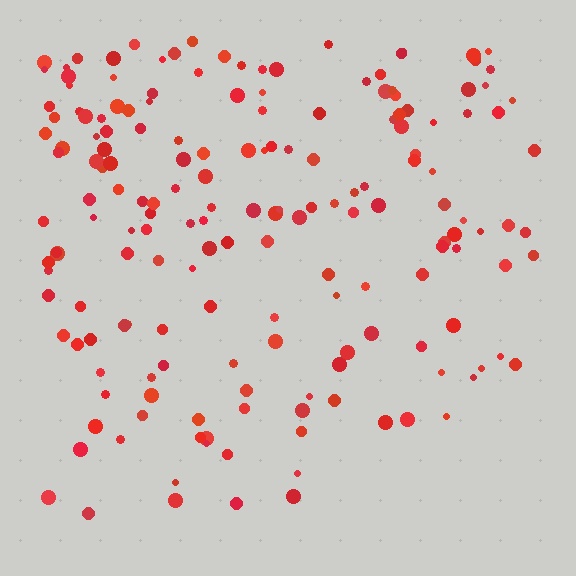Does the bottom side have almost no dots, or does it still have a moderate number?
Still a moderate number, just noticeably fewer than the top.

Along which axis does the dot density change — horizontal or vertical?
Vertical.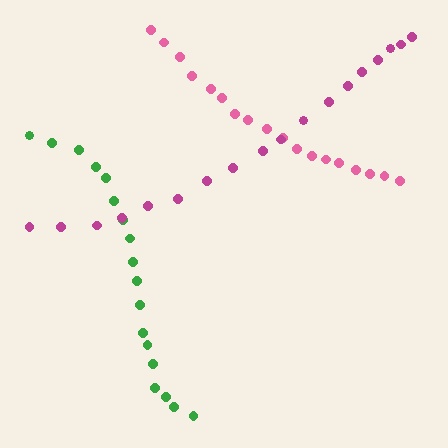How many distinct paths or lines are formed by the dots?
There are 3 distinct paths.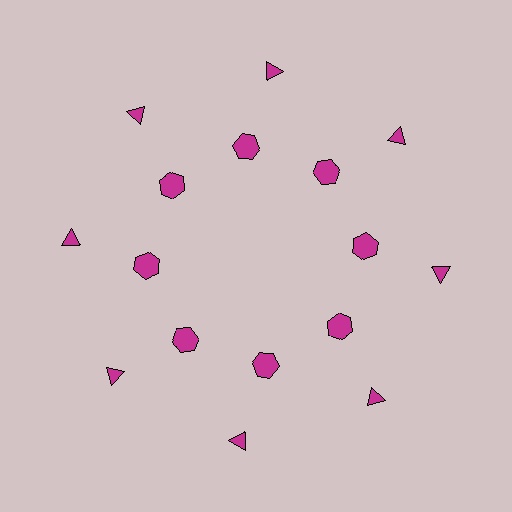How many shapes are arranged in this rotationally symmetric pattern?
There are 16 shapes, arranged in 8 groups of 2.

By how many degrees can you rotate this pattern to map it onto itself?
The pattern maps onto itself every 45 degrees of rotation.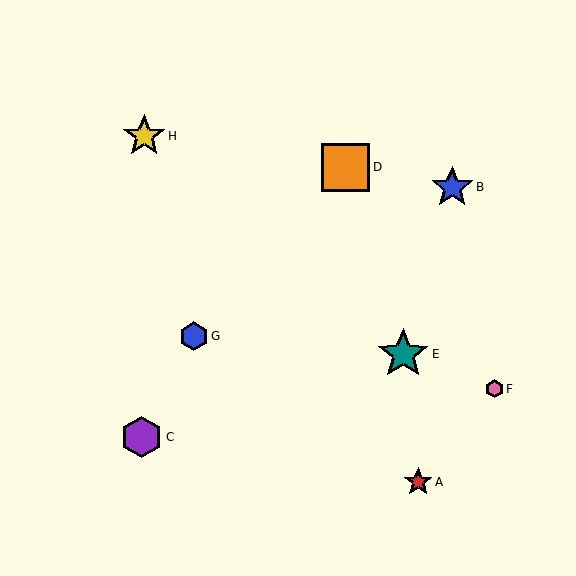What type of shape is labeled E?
Shape E is a teal star.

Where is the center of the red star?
The center of the red star is at (418, 482).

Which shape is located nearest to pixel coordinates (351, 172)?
The orange square (labeled D) at (346, 167) is nearest to that location.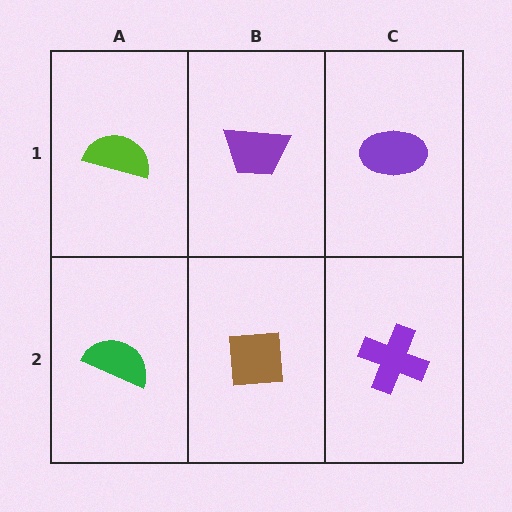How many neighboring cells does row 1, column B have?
3.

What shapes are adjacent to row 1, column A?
A green semicircle (row 2, column A), a purple trapezoid (row 1, column B).